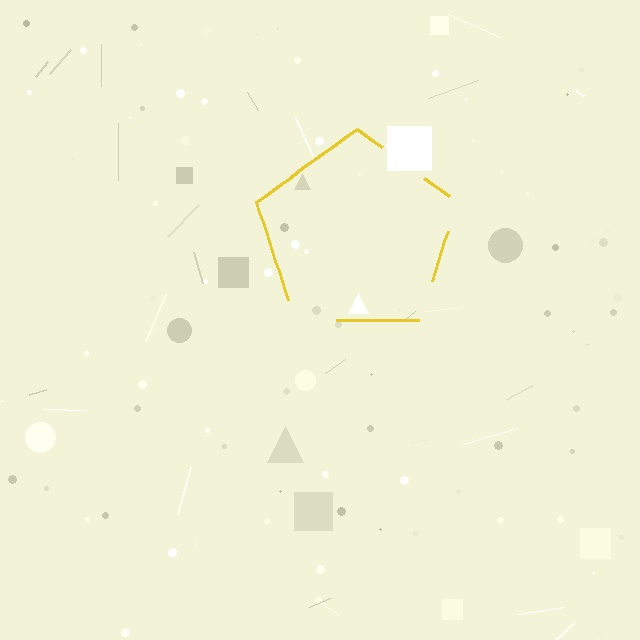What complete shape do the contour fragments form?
The contour fragments form a pentagon.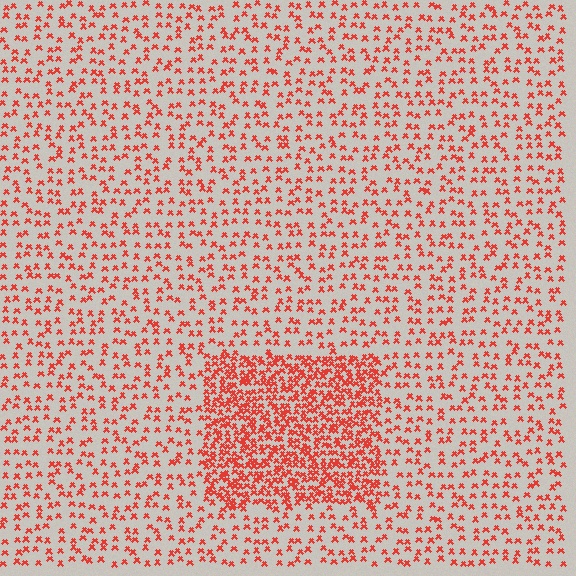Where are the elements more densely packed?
The elements are more densely packed inside the rectangle boundary.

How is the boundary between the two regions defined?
The boundary is defined by a change in element density (approximately 2.6x ratio). All elements are the same color, size, and shape.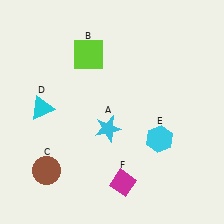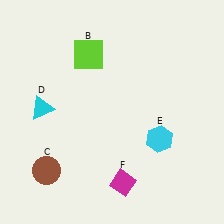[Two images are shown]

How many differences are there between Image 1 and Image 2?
There is 1 difference between the two images.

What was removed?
The cyan star (A) was removed in Image 2.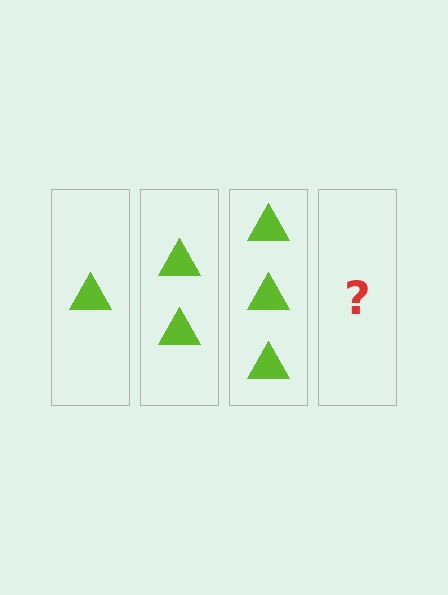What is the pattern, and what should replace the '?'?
The pattern is that each step adds one more triangle. The '?' should be 4 triangles.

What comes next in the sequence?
The next element should be 4 triangles.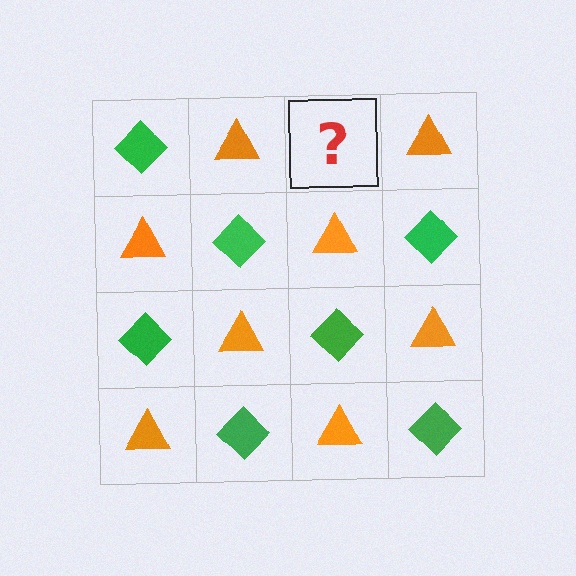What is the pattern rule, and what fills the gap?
The rule is that it alternates green diamond and orange triangle in a checkerboard pattern. The gap should be filled with a green diamond.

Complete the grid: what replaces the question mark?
The question mark should be replaced with a green diamond.